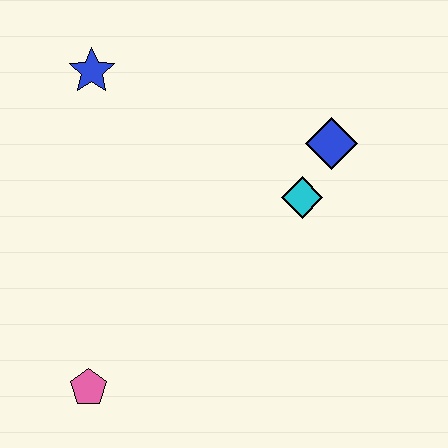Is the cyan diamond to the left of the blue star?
No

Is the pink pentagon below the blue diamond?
Yes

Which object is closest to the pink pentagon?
The cyan diamond is closest to the pink pentagon.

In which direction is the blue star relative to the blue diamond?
The blue star is to the left of the blue diamond.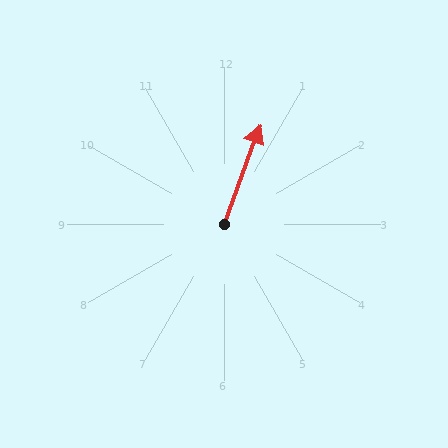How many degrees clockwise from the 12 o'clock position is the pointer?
Approximately 20 degrees.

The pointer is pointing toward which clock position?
Roughly 1 o'clock.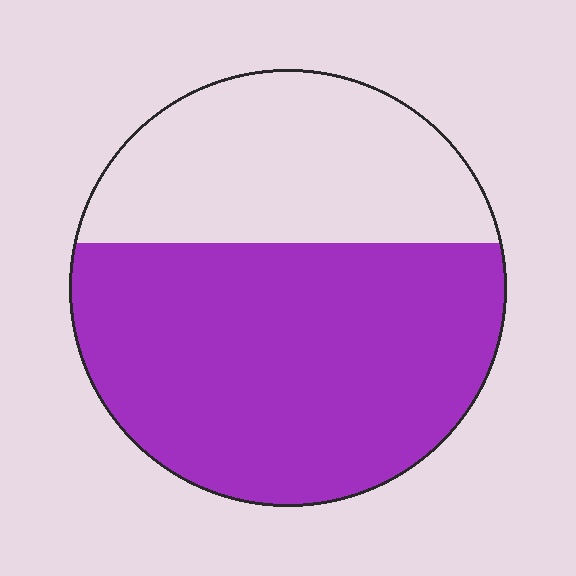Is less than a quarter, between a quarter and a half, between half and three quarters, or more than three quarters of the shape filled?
Between half and three quarters.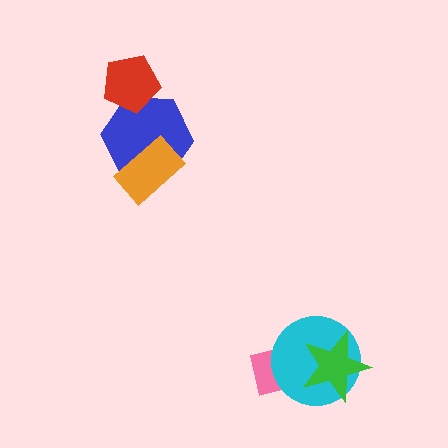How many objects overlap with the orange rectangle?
1 object overlaps with the orange rectangle.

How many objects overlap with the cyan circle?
2 objects overlap with the cyan circle.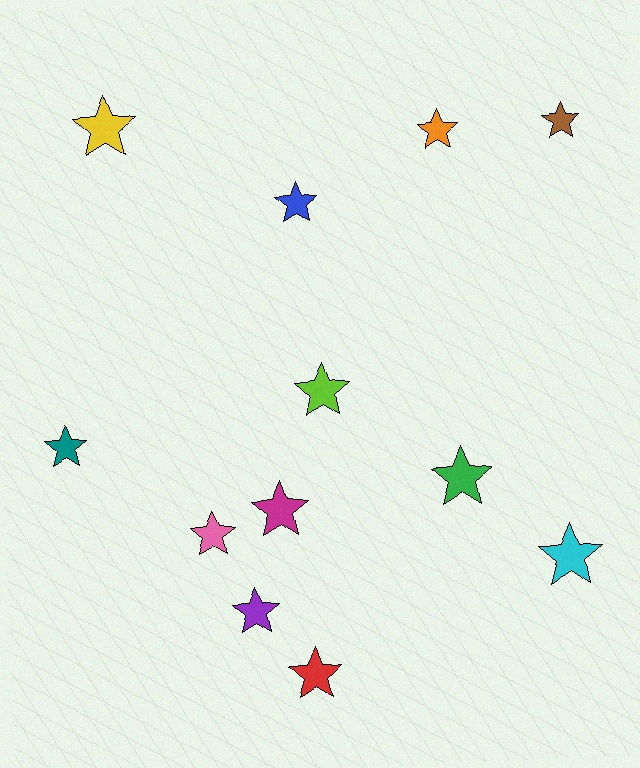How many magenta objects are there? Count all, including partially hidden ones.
There is 1 magenta object.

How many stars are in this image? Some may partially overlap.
There are 12 stars.